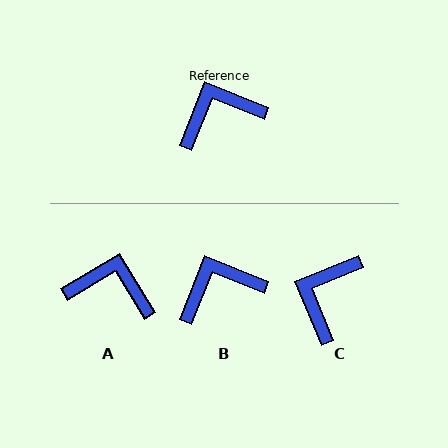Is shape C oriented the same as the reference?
No, it is off by about 44 degrees.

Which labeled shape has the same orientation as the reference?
B.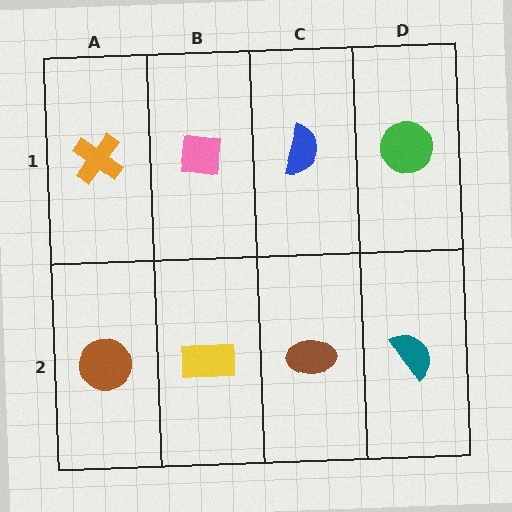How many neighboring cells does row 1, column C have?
3.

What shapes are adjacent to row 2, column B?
A pink square (row 1, column B), a brown circle (row 2, column A), a brown ellipse (row 2, column C).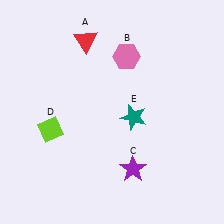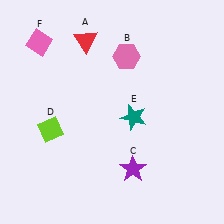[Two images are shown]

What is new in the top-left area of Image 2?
A pink diamond (F) was added in the top-left area of Image 2.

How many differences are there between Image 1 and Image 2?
There is 1 difference between the two images.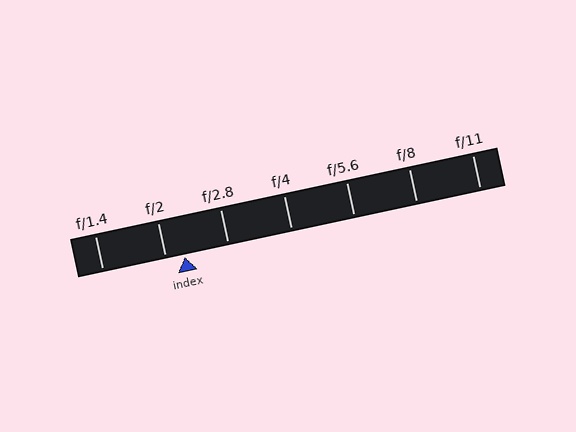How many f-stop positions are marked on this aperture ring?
There are 7 f-stop positions marked.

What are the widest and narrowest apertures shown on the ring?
The widest aperture shown is f/1.4 and the narrowest is f/11.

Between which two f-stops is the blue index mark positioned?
The index mark is between f/2 and f/2.8.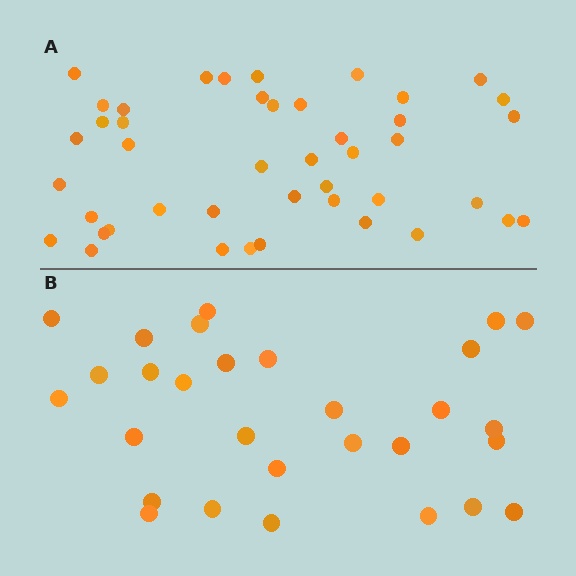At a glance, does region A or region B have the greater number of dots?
Region A (the top region) has more dots.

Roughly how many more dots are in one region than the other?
Region A has approximately 15 more dots than region B.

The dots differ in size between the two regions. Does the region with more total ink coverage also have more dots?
No. Region B has more total ink coverage because its dots are larger, but region A actually contains more individual dots. Total area can be misleading — the number of items is what matters here.